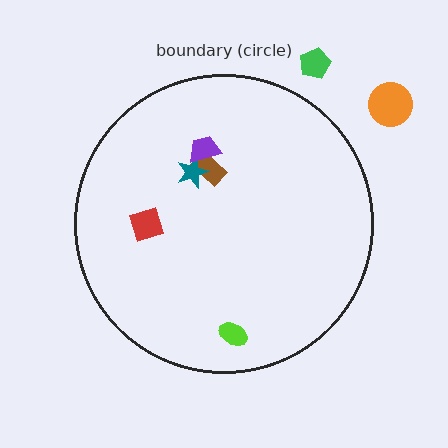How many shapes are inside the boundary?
5 inside, 2 outside.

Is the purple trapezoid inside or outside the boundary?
Inside.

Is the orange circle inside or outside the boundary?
Outside.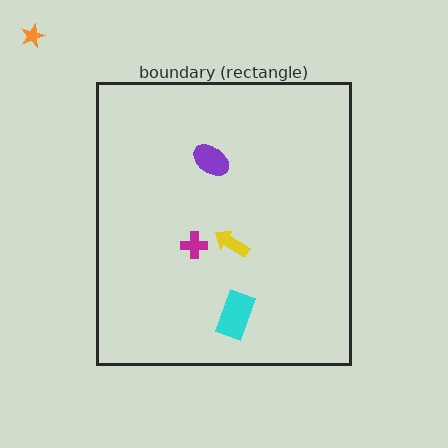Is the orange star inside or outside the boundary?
Outside.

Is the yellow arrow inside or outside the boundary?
Inside.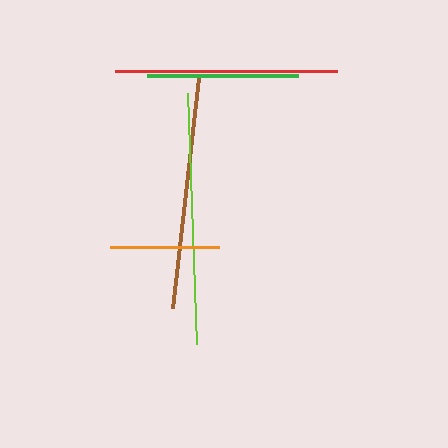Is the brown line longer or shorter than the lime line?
The lime line is longer than the brown line.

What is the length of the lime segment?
The lime segment is approximately 251 pixels long.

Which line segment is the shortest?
The orange line is the shortest at approximately 109 pixels.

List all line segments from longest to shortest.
From longest to shortest: lime, brown, red, green, orange.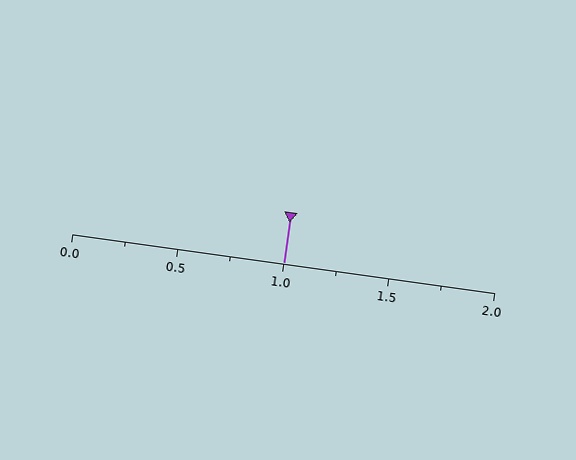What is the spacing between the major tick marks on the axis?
The major ticks are spaced 0.5 apart.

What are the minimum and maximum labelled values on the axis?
The axis runs from 0.0 to 2.0.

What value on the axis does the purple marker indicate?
The marker indicates approximately 1.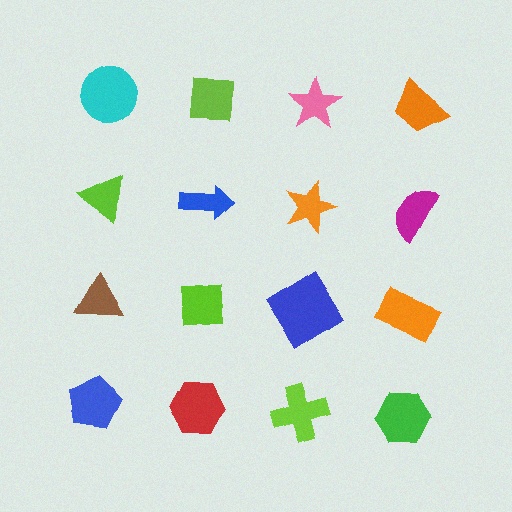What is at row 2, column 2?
A blue arrow.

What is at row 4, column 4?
A green hexagon.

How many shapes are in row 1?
4 shapes.